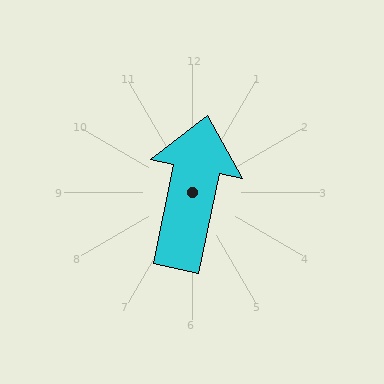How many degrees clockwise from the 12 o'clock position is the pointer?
Approximately 12 degrees.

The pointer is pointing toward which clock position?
Roughly 12 o'clock.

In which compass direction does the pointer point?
North.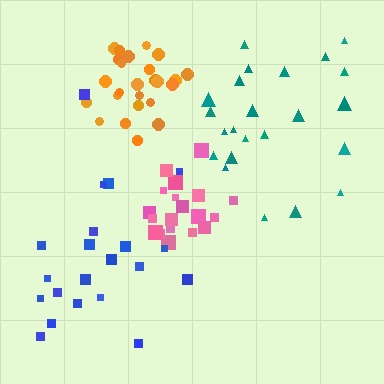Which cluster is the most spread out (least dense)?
Blue.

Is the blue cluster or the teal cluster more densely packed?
Teal.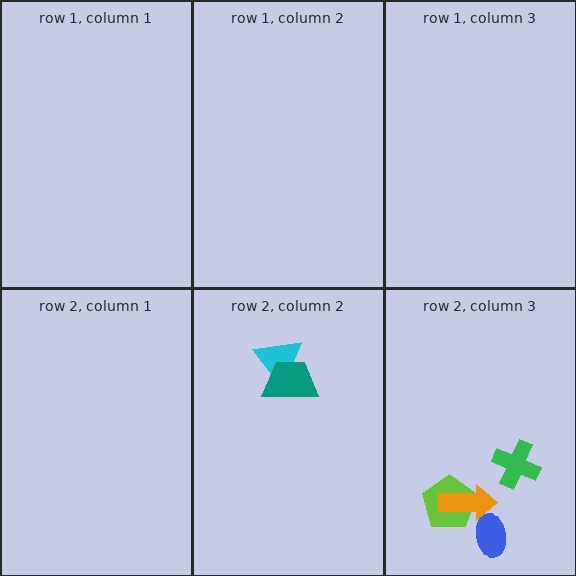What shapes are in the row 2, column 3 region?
The blue ellipse, the green cross, the lime pentagon, the orange arrow.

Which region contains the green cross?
The row 2, column 3 region.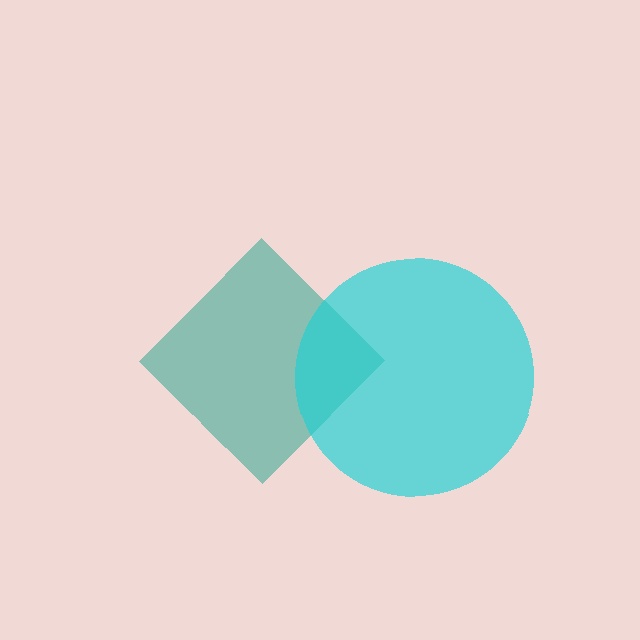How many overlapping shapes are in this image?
There are 2 overlapping shapes in the image.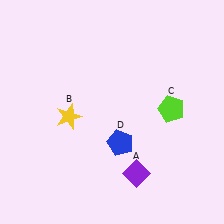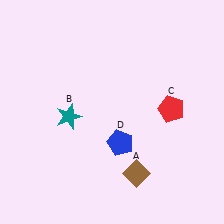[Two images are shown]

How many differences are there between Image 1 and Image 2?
There are 3 differences between the two images.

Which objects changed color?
A changed from purple to brown. B changed from yellow to teal. C changed from lime to red.